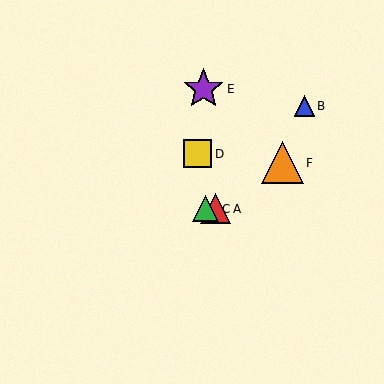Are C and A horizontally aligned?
Yes, both are at y≈209.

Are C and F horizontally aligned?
No, C is at y≈209 and F is at y≈163.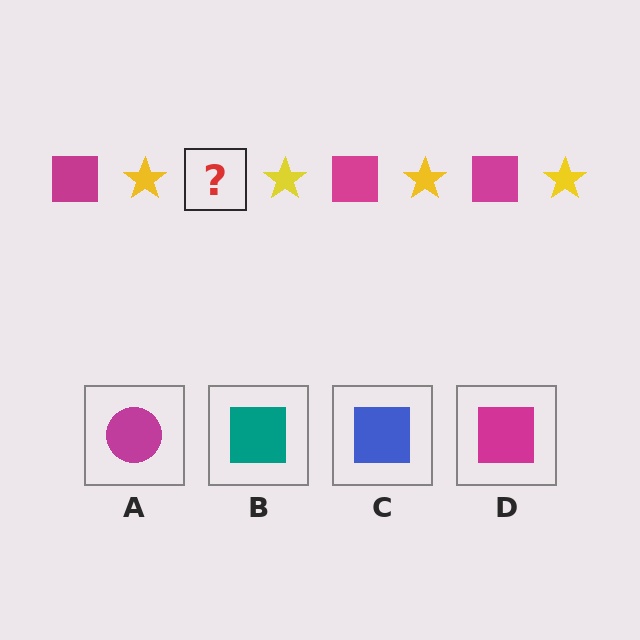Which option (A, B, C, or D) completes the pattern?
D.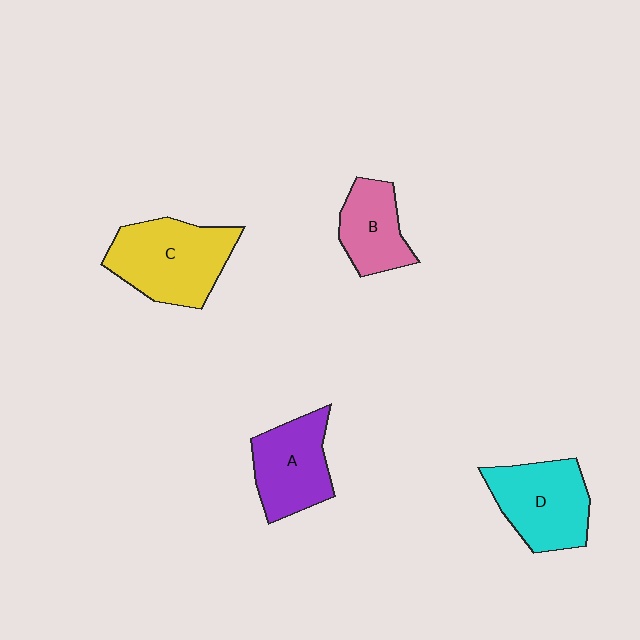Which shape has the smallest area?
Shape B (pink).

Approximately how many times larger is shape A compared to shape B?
Approximately 1.3 times.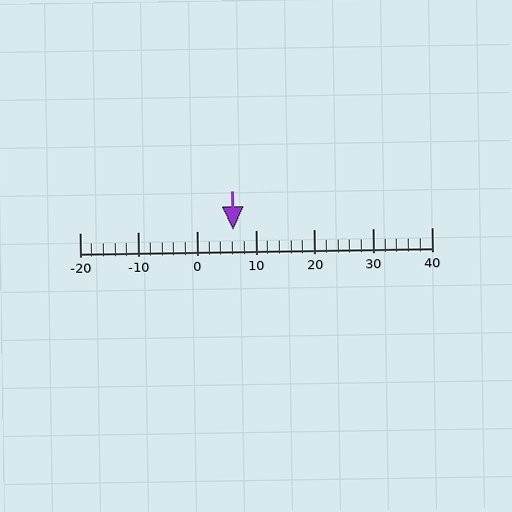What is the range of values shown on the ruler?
The ruler shows values from -20 to 40.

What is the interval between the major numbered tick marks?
The major tick marks are spaced 10 units apart.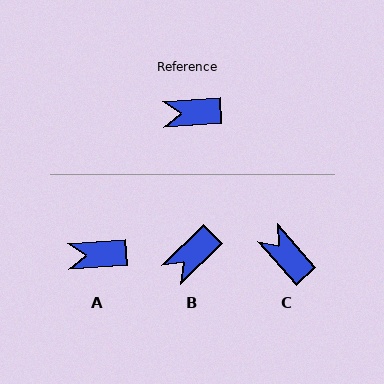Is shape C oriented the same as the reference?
No, it is off by about 52 degrees.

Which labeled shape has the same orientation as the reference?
A.